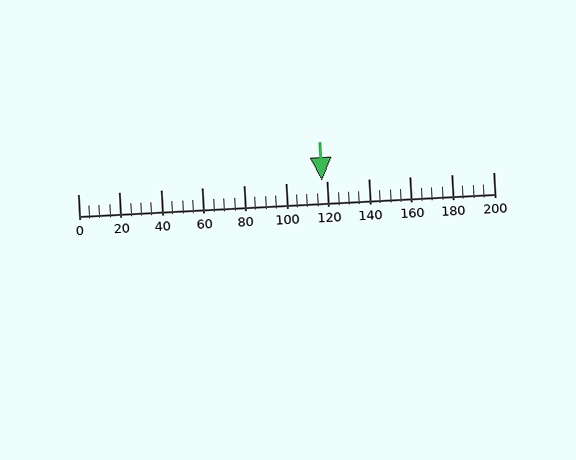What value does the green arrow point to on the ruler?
The green arrow points to approximately 118.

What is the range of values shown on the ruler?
The ruler shows values from 0 to 200.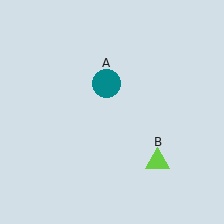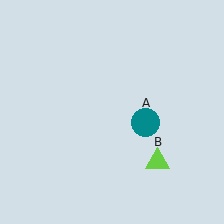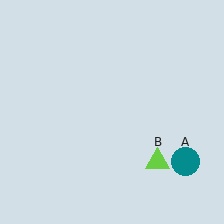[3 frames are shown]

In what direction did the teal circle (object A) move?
The teal circle (object A) moved down and to the right.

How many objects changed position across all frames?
1 object changed position: teal circle (object A).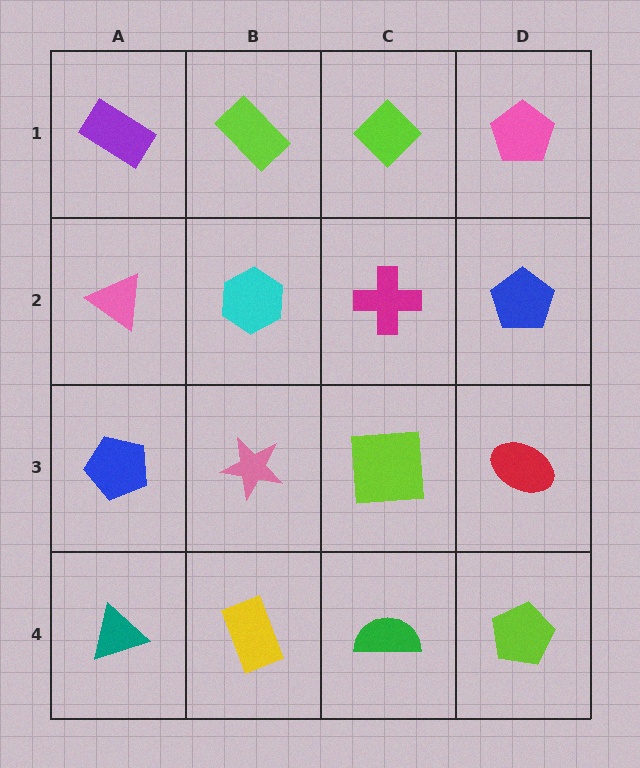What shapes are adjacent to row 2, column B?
A lime rectangle (row 1, column B), a pink star (row 3, column B), a pink triangle (row 2, column A), a magenta cross (row 2, column C).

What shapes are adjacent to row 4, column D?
A red ellipse (row 3, column D), a green semicircle (row 4, column C).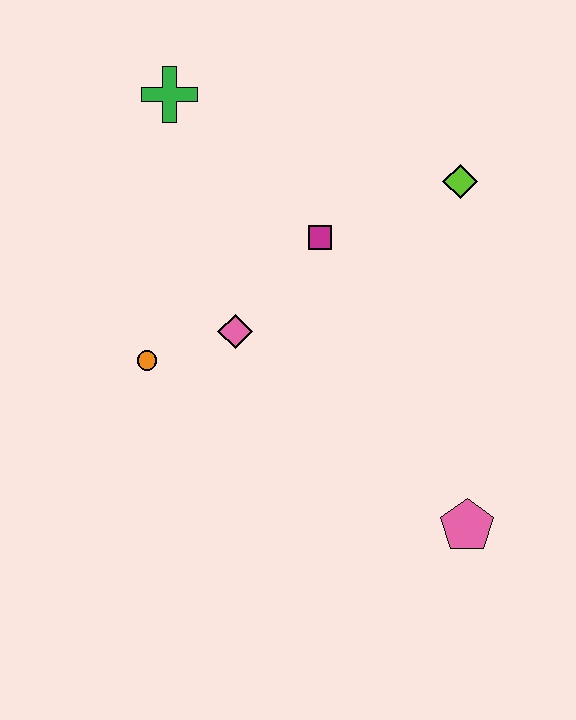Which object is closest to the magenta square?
The pink diamond is closest to the magenta square.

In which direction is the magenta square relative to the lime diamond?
The magenta square is to the left of the lime diamond.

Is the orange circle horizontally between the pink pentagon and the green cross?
No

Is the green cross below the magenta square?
No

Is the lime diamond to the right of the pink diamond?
Yes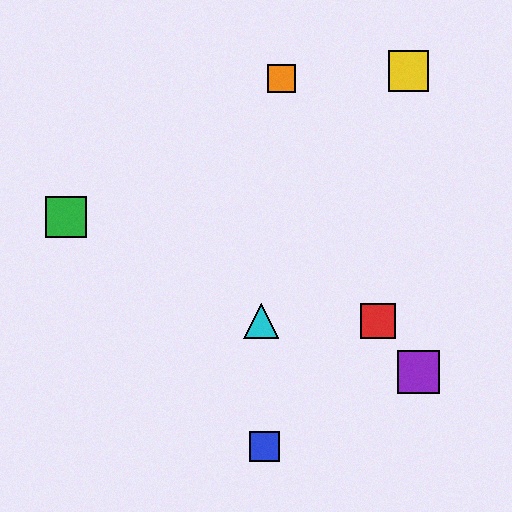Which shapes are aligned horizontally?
The red square, the cyan triangle are aligned horizontally.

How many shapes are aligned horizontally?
2 shapes (the red square, the cyan triangle) are aligned horizontally.